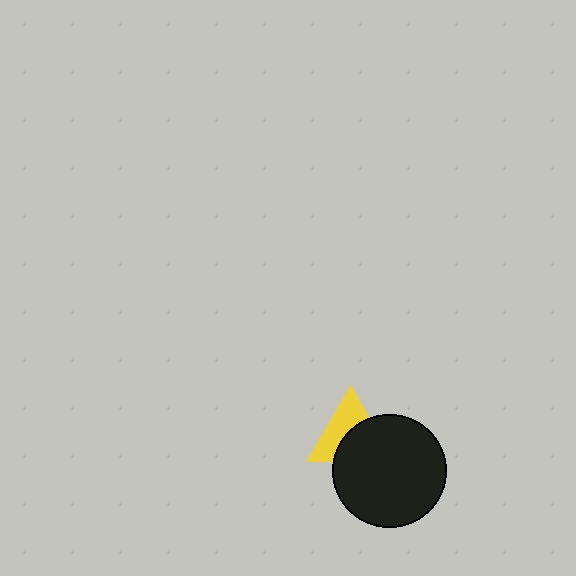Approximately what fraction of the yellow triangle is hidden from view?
Roughly 48% of the yellow triangle is hidden behind the black circle.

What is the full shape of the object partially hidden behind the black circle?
The partially hidden object is a yellow triangle.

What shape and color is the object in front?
The object in front is a black circle.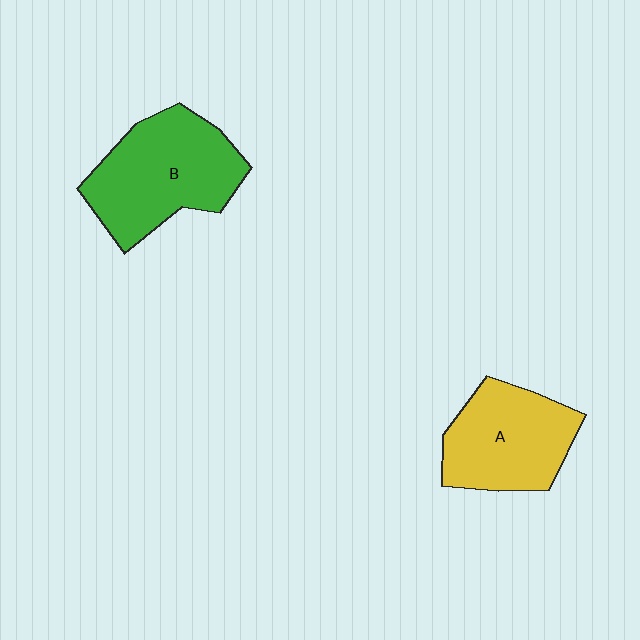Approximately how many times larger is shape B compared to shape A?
Approximately 1.2 times.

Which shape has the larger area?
Shape B (green).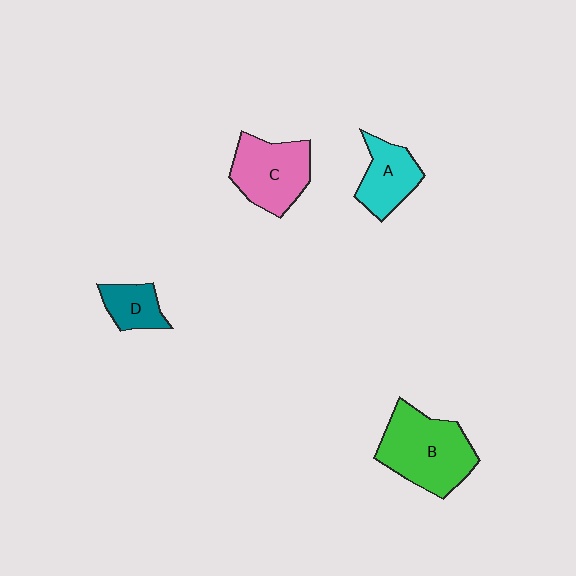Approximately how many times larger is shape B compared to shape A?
Approximately 1.7 times.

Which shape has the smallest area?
Shape D (teal).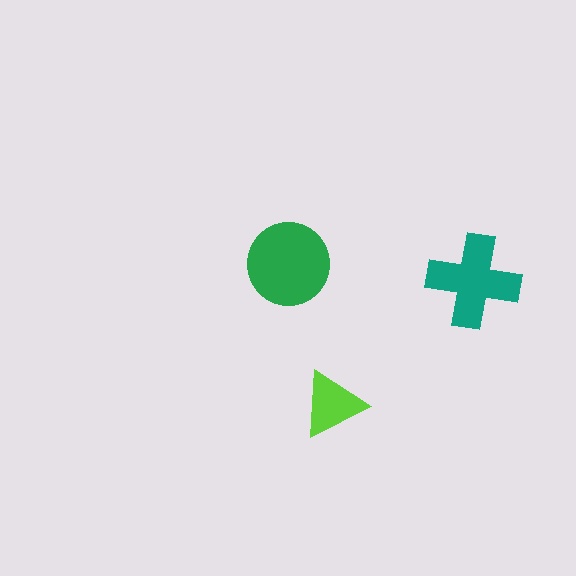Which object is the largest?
The green circle.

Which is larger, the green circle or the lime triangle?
The green circle.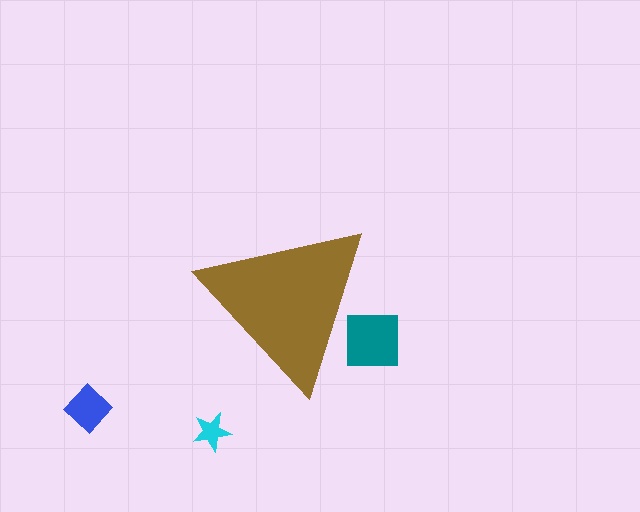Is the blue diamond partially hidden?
No, the blue diamond is fully visible.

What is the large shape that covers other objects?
A brown triangle.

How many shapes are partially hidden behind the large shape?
1 shape is partially hidden.